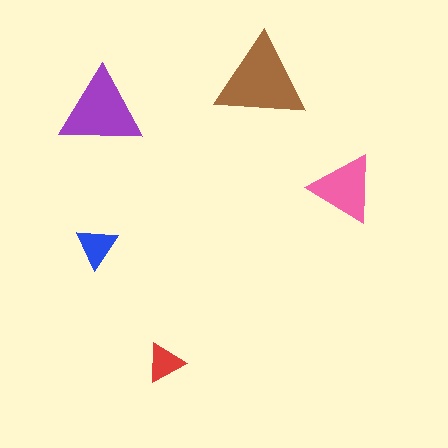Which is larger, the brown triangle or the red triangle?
The brown one.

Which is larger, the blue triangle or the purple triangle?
The purple one.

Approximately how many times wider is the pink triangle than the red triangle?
About 1.5 times wider.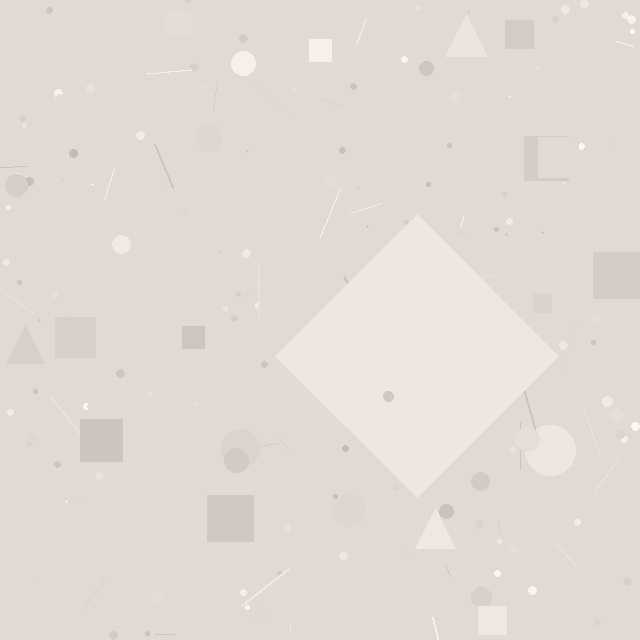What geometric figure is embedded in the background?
A diamond is embedded in the background.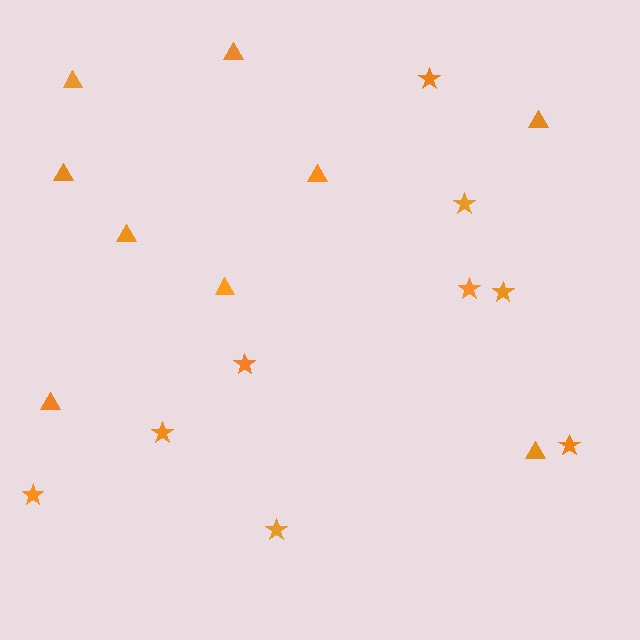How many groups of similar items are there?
There are 2 groups: one group of stars (9) and one group of triangles (9).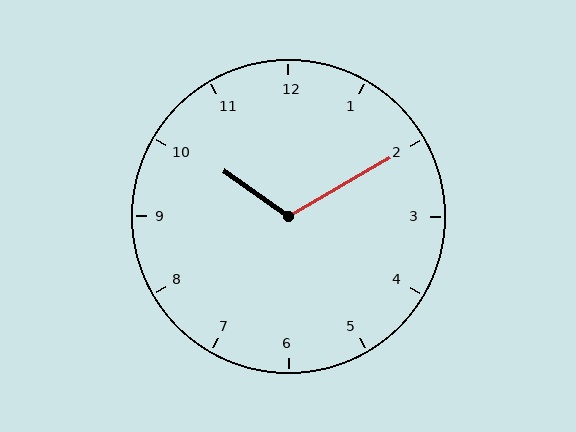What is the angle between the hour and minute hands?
Approximately 115 degrees.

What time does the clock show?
10:10.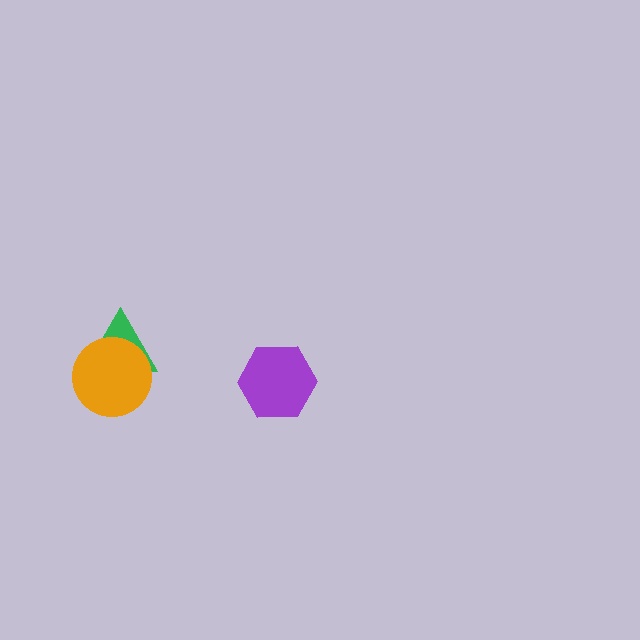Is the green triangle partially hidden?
Yes, it is partially covered by another shape.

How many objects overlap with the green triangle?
1 object overlaps with the green triangle.